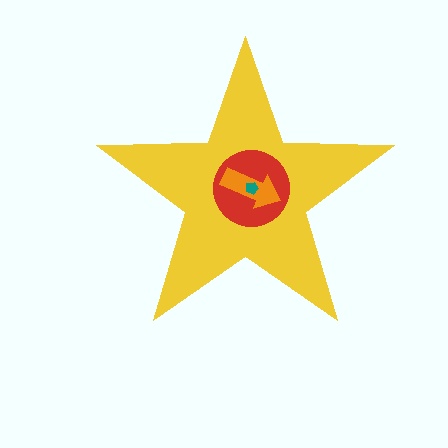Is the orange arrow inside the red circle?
Yes.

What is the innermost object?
The teal pentagon.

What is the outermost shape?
The yellow star.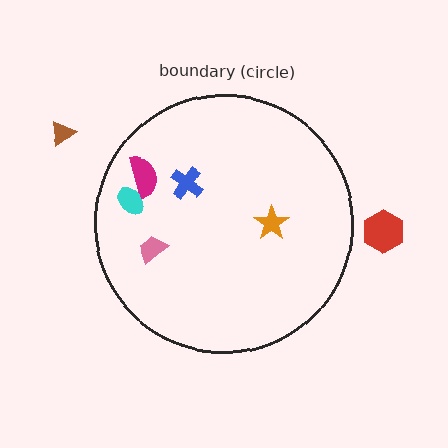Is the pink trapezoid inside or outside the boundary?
Inside.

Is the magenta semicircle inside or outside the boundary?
Inside.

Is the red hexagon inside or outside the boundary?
Outside.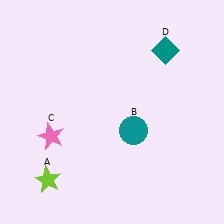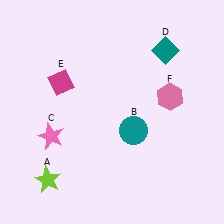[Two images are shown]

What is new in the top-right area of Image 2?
A pink hexagon (F) was added in the top-right area of Image 2.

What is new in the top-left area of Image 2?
A magenta diamond (E) was added in the top-left area of Image 2.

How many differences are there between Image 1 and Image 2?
There are 2 differences between the two images.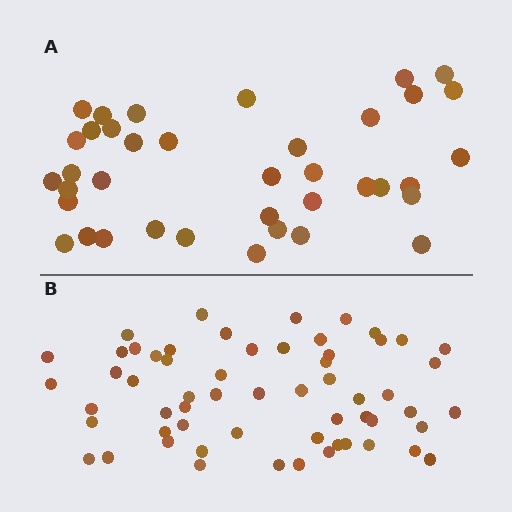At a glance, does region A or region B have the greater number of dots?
Region B (the bottom region) has more dots.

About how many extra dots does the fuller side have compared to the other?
Region B has approximately 20 more dots than region A.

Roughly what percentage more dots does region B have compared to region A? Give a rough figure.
About 55% more.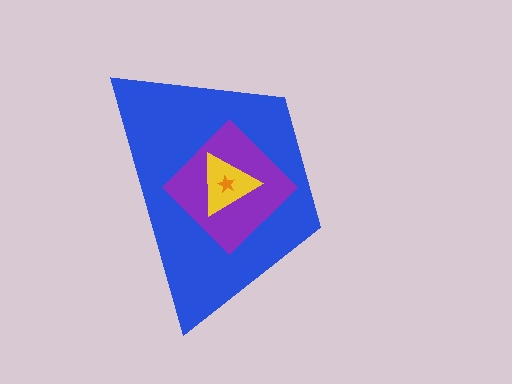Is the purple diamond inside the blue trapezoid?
Yes.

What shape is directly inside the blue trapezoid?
The purple diamond.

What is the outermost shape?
The blue trapezoid.